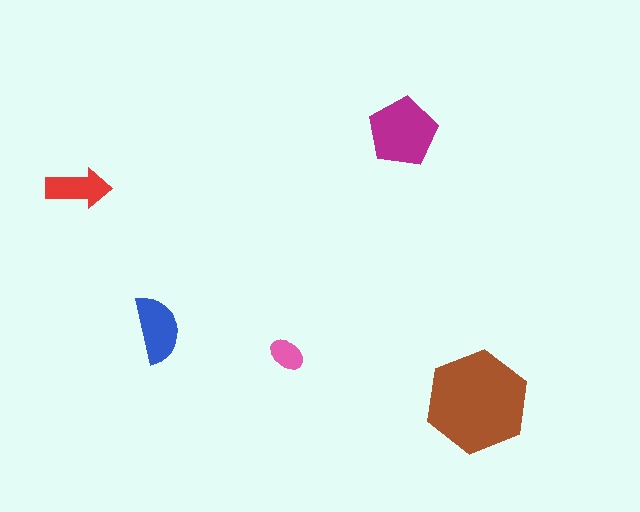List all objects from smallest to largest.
The pink ellipse, the red arrow, the blue semicircle, the magenta pentagon, the brown hexagon.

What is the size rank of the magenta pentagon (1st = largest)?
2nd.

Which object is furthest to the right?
The brown hexagon is rightmost.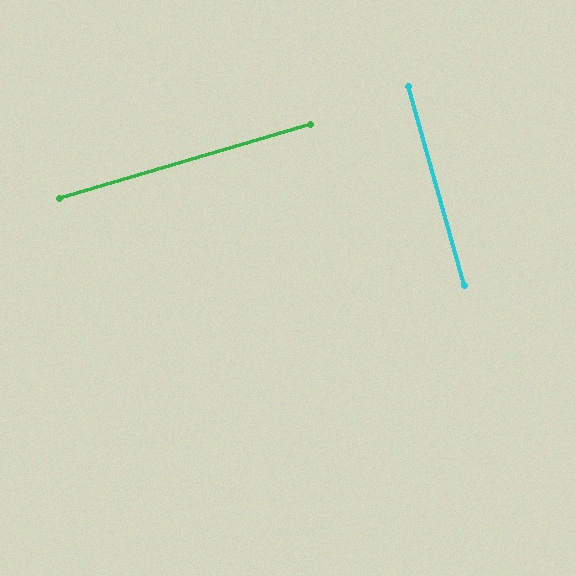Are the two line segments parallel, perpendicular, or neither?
Perpendicular — they meet at approximately 89°.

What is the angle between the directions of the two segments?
Approximately 89 degrees.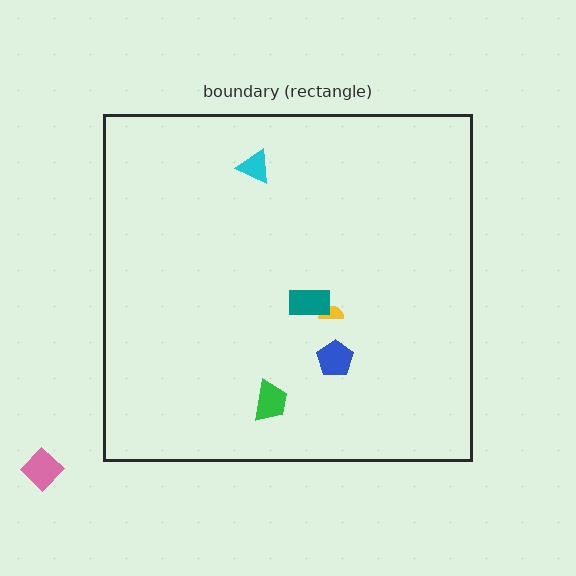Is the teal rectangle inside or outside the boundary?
Inside.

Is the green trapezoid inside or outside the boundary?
Inside.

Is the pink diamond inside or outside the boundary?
Outside.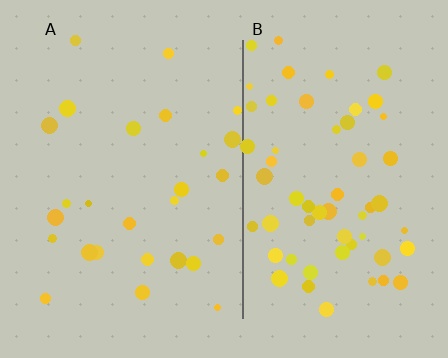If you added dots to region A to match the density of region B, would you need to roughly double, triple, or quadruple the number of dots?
Approximately double.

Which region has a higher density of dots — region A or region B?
B (the right).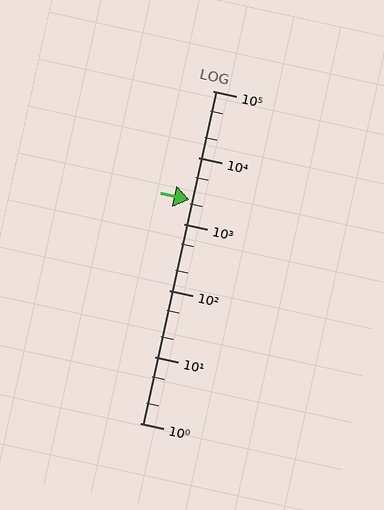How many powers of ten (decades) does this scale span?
The scale spans 5 decades, from 1 to 100000.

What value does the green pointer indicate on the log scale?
The pointer indicates approximately 2300.